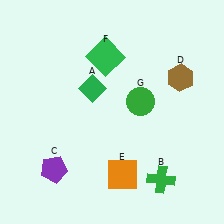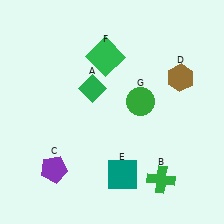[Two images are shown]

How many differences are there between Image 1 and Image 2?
There is 1 difference between the two images.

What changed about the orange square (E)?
In Image 1, E is orange. In Image 2, it changed to teal.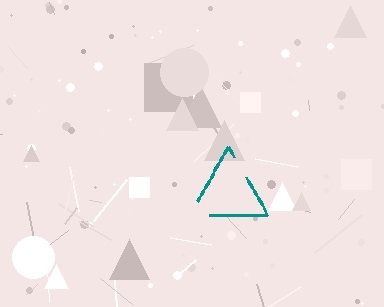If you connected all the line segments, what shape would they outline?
They would outline a triangle.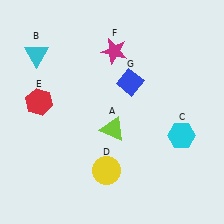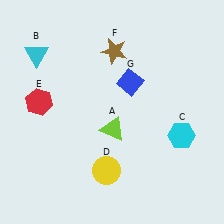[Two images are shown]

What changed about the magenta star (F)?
In Image 1, F is magenta. In Image 2, it changed to brown.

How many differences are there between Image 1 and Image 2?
There is 1 difference between the two images.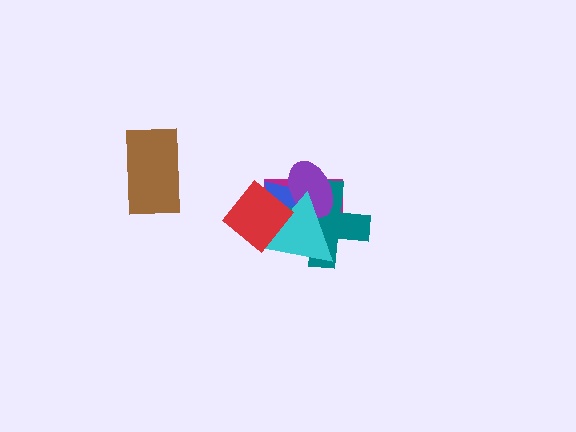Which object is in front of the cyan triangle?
The red diamond is in front of the cyan triangle.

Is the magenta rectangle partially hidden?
Yes, it is partially covered by another shape.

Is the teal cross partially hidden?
Yes, it is partially covered by another shape.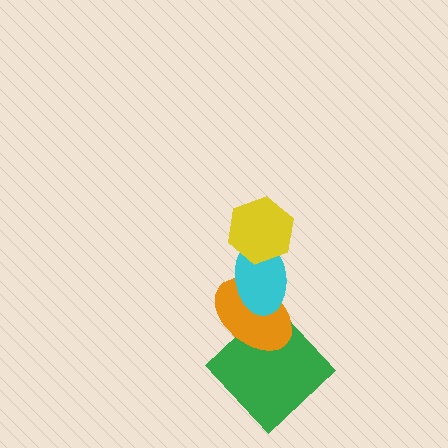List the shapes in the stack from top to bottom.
From top to bottom: the yellow hexagon, the cyan ellipse, the orange ellipse, the green diamond.